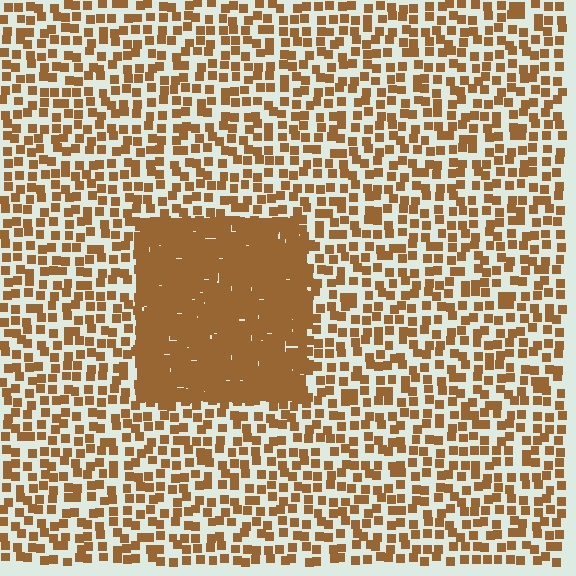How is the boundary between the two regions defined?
The boundary is defined by a change in element density (approximately 3.1x ratio). All elements are the same color, size, and shape.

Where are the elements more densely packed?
The elements are more densely packed inside the rectangle boundary.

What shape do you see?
I see a rectangle.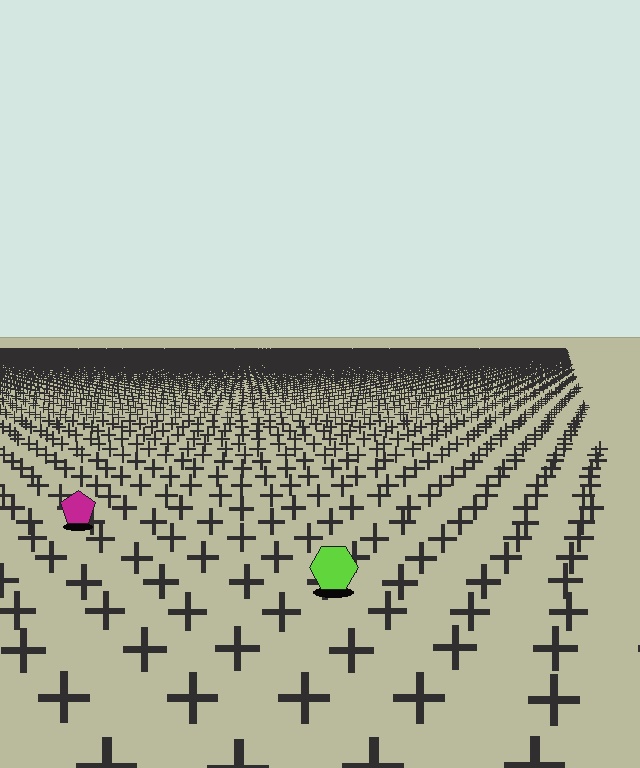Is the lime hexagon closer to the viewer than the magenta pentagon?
Yes. The lime hexagon is closer — you can tell from the texture gradient: the ground texture is coarser near it.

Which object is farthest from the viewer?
The magenta pentagon is farthest from the viewer. It appears smaller and the ground texture around it is denser.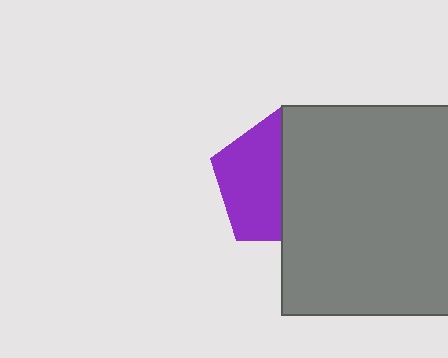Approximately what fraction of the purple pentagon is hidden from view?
Roughly 49% of the purple pentagon is hidden behind the gray square.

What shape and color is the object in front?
The object in front is a gray square.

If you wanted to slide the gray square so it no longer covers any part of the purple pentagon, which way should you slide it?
Slide it right — that is the most direct way to separate the two shapes.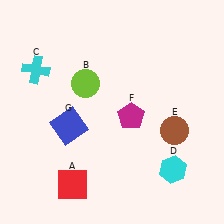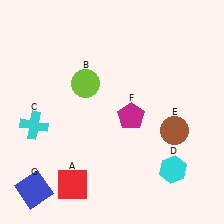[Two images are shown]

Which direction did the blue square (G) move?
The blue square (G) moved down.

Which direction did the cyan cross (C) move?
The cyan cross (C) moved down.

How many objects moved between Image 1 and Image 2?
2 objects moved between the two images.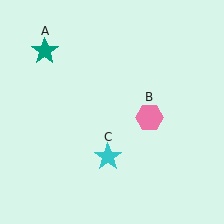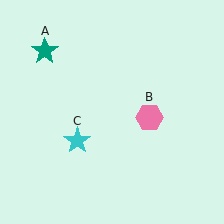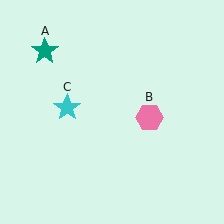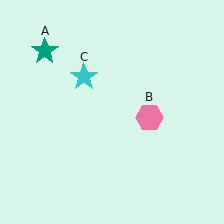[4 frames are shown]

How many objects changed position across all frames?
1 object changed position: cyan star (object C).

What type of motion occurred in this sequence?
The cyan star (object C) rotated clockwise around the center of the scene.